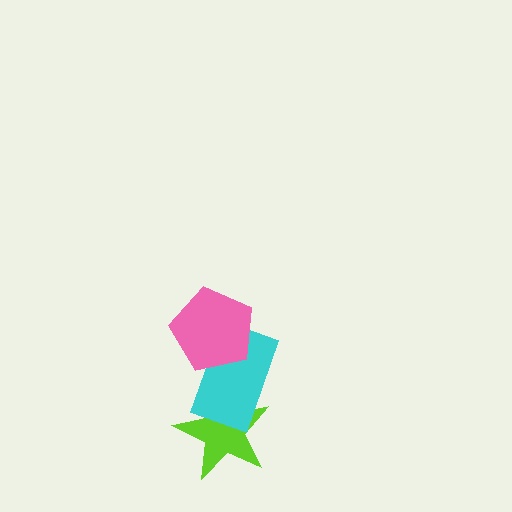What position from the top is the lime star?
The lime star is 3rd from the top.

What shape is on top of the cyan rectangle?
The pink pentagon is on top of the cyan rectangle.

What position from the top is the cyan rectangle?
The cyan rectangle is 2nd from the top.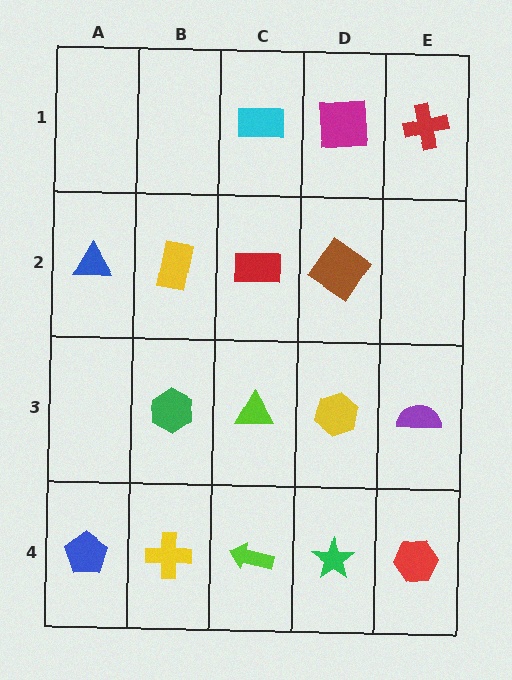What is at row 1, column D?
A magenta square.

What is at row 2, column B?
A yellow rectangle.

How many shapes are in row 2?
4 shapes.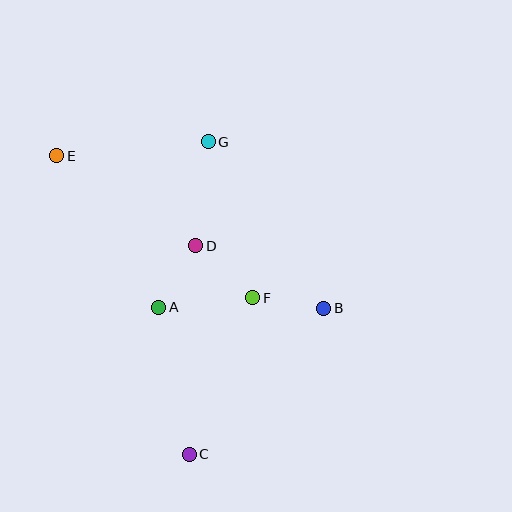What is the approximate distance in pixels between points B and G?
The distance between B and G is approximately 203 pixels.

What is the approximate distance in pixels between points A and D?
The distance between A and D is approximately 72 pixels.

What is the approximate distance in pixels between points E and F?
The distance between E and F is approximately 242 pixels.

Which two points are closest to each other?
Points B and F are closest to each other.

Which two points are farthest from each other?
Points C and E are farthest from each other.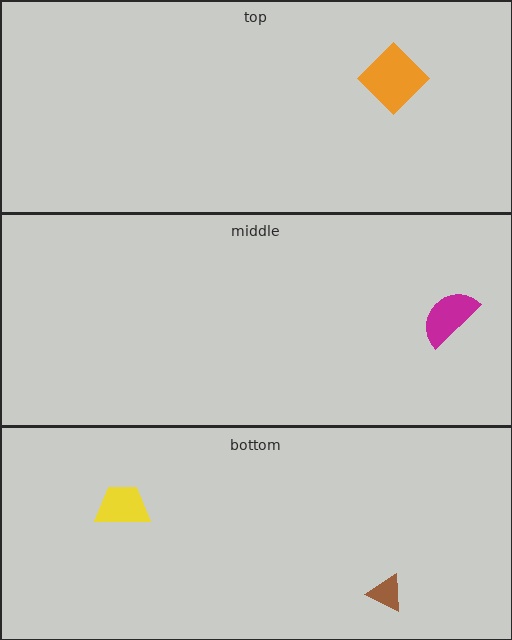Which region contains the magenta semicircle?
The middle region.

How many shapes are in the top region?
1.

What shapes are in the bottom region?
The brown triangle, the yellow trapezoid.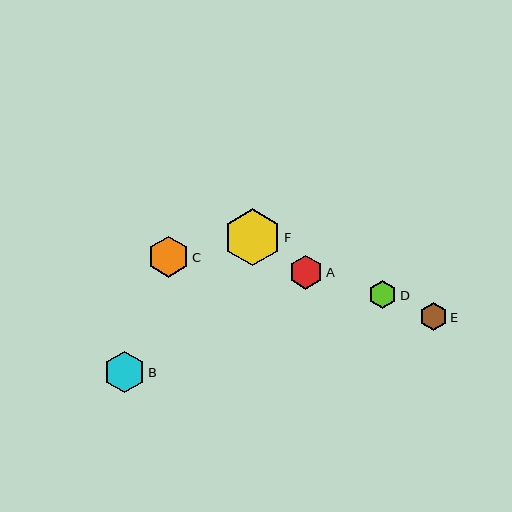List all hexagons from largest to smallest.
From largest to smallest: F, C, B, A, E, D.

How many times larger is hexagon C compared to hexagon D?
Hexagon C is approximately 1.5 times the size of hexagon D.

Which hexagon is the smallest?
Hexagon D is the smallest with a size of approximately 28 pixels.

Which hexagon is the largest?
Hexagon F is the largest with a size of approximately 57 pixels.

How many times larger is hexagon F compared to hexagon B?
Hexagon F is approximately 1.4 times the size of hexagon B.